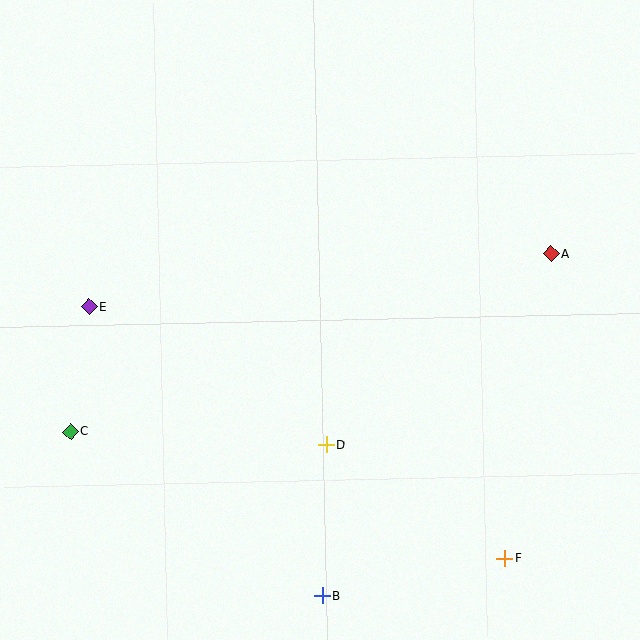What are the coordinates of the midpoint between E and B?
The midpoint between E and B is at (206, 451).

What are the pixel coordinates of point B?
Point B is at (322, 596).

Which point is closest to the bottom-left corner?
Point C is closest to the bottom-left corner.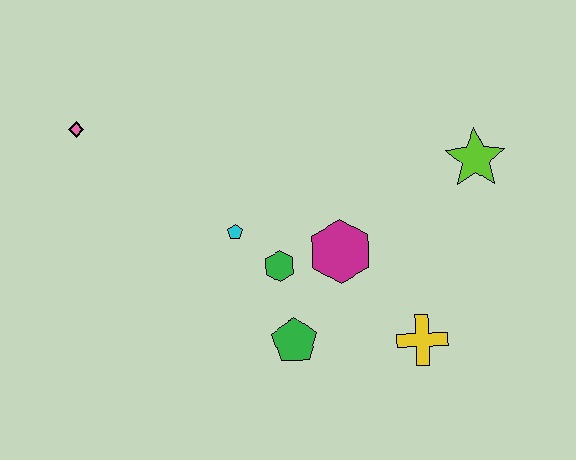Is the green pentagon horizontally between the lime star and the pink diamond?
Yes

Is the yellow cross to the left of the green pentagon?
No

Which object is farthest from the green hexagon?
The pink diamond is farthest from the green hexagon.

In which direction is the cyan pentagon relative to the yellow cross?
The cyan pentagon is to the left of the yellow cross.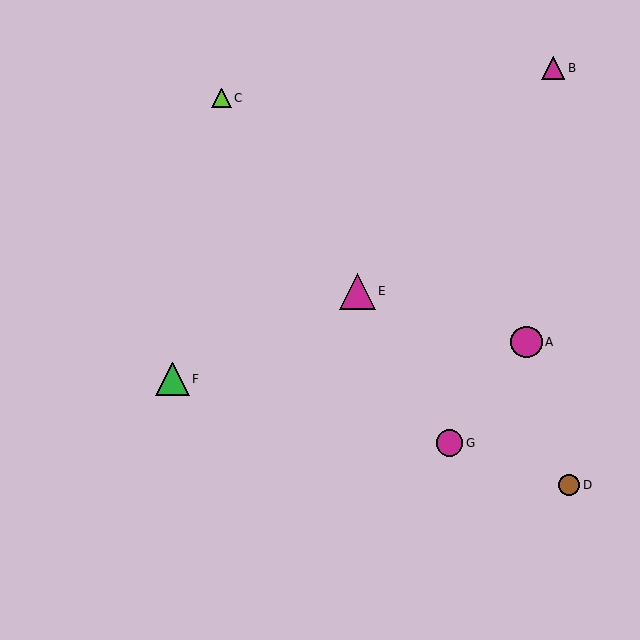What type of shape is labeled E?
Shape E is a magenta triangle.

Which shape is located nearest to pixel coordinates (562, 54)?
The magenta triangle (labeled B) at (553, 68) is nearest to that location.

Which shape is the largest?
The magenta triangle (labeled E) is the largest.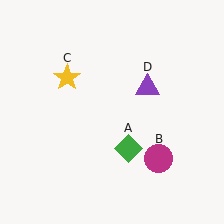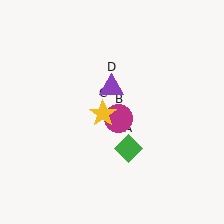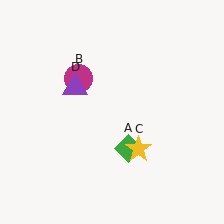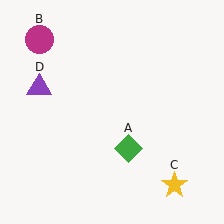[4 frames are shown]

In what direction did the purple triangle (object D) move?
The purple triangle (object D) moved left.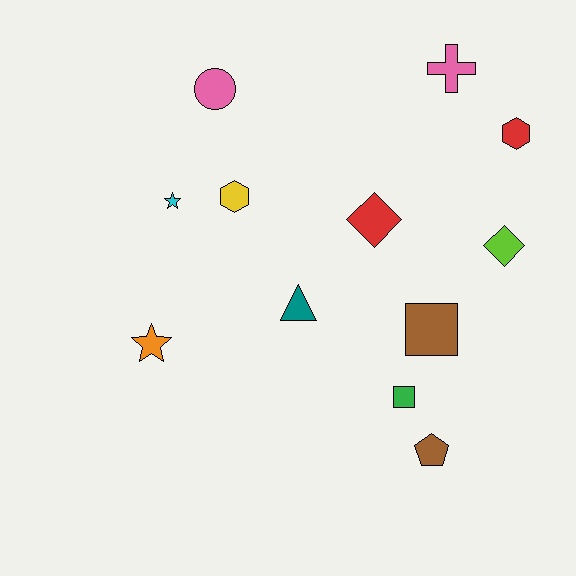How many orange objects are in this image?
There is 1 orange object.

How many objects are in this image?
There are 12 objects.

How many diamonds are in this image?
There are 2 diamonds.